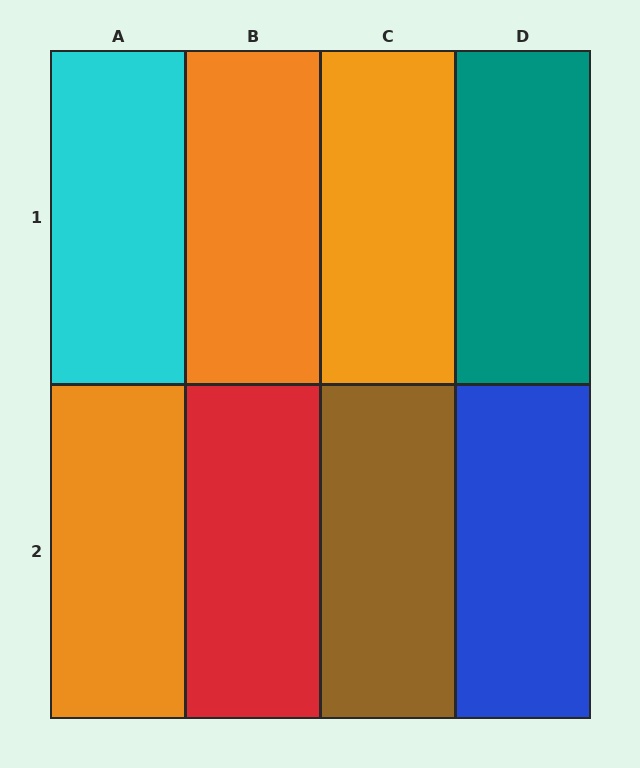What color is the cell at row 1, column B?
Orange.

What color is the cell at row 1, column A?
Cyan.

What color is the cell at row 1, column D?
Teal.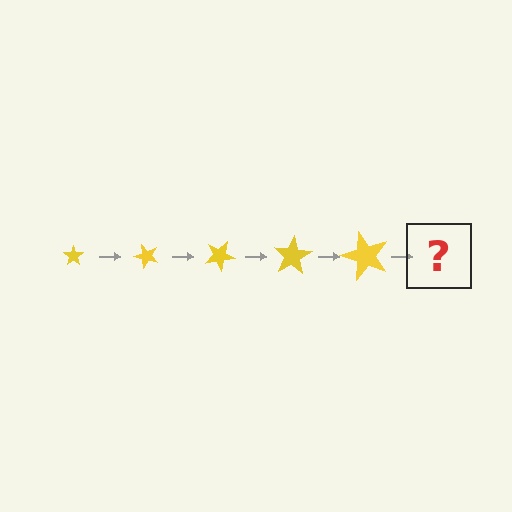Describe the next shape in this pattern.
It should be a star, larger than the previous one and rotated 250 degrees from the start.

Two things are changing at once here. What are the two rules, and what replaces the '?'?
The two rules are that the star grows larger each step and it rotates 50 degrees each step. The '?' should be a star, larger than the previous one and rotated 250 degrees from the start.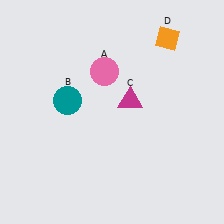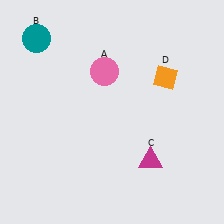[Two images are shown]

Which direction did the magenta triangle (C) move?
The magenta triangle (C) moved down.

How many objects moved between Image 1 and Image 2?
3 objects moved between the two images.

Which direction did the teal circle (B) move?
The teal circle (B) moved up.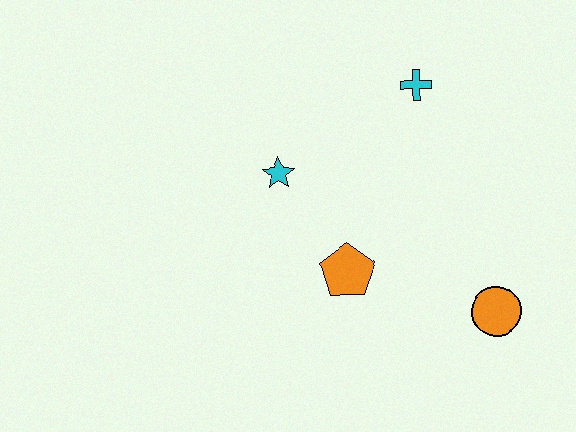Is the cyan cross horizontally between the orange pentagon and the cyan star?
No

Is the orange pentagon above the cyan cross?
No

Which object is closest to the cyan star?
The orange pentagon is closest to the cyan star.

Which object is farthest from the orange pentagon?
The cyan cross is farthest from the orange pentagon.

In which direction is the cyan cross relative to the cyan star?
The cyan cross is to the right of the cyan star.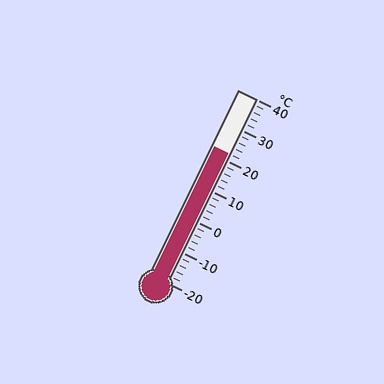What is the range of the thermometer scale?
The thermometer scale ranges from -20°C to 40°C.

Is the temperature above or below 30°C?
The temperature is below 30°C.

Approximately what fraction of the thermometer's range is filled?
The thermometer is filled to approximately 70% of its range.